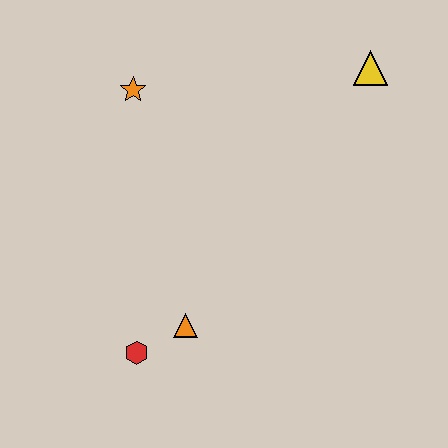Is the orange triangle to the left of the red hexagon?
No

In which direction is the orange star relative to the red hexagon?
The orange star is above the red hexagon.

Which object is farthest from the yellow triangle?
The red hexagon is farthest from the yellow triangle.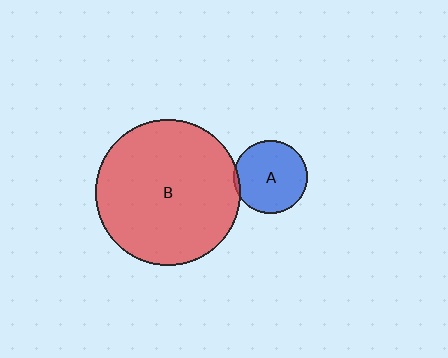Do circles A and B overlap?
Yes.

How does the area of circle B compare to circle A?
Approximately 3.9 times.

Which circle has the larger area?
Circle B (red).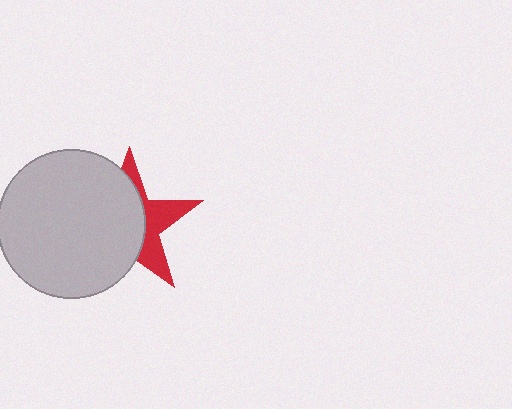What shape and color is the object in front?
The object in front is a light gray circle.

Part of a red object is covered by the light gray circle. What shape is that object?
It is a star.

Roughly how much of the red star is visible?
A small part of it is visible (roughly 37%).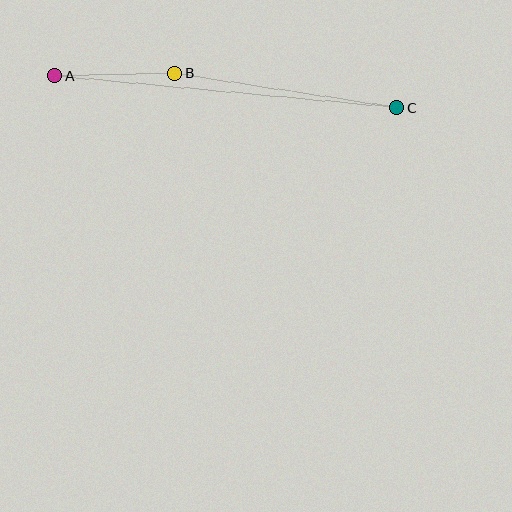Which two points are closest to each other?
Points A and B are closest to each other.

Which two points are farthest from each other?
Points A and C are farthest from each other.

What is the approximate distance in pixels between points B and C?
The distance between B and C is approximately 224 pixels.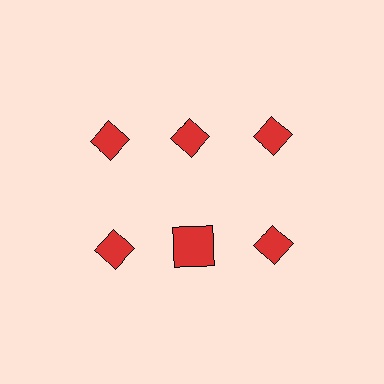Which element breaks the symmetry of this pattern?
The red square in the second row, second from left column breaks the symmetry. All other shapes are red diamonds.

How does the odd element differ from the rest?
It has a different shape: square instead of diamond.